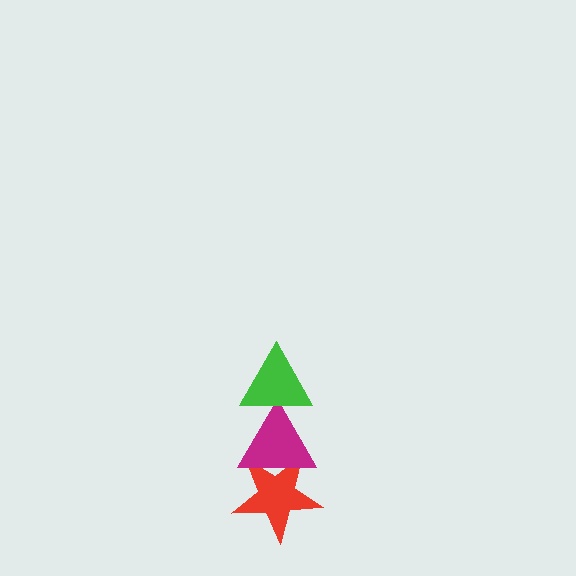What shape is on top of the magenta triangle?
The green triangle is on top of the magenta triangle.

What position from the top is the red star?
The red star is 3rd from the top.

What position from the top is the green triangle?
The green triangle is 1st from the top.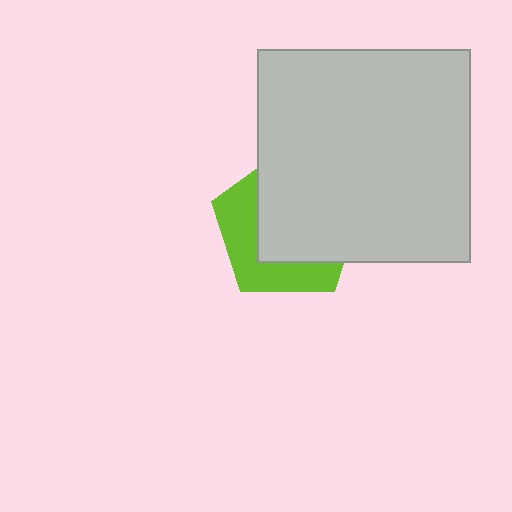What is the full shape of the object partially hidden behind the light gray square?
The partially hidden object is a lime pentagon.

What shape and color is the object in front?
The object in front is a light gray square.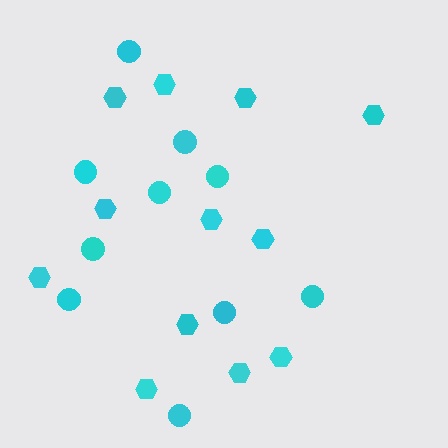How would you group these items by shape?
There are 2 groups: one group of hexagons (12) and one group of circles (10).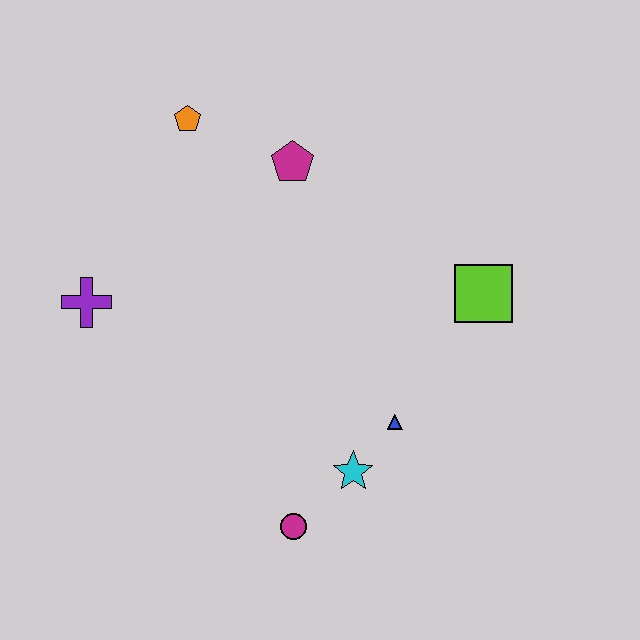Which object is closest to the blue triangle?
The cyan star is closest to the blue triangle.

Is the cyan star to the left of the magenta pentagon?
No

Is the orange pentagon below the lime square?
No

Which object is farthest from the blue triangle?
The orange pentagon is farthest from the blue triangle.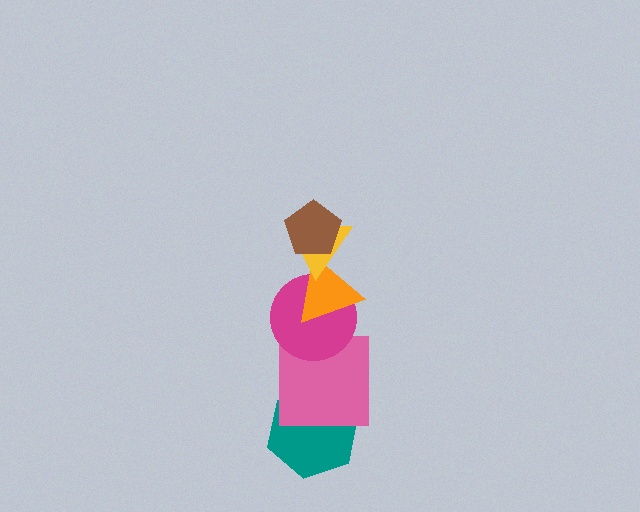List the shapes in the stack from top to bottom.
From top to bottom: the brown pentagon, the yellow triangle, the orange triangle, the magenta circle, the pink square, the teal hexagon.